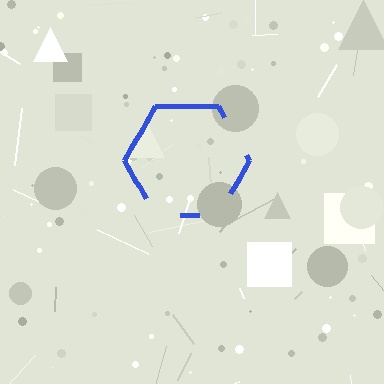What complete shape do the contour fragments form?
The contour fragments form a hexagon.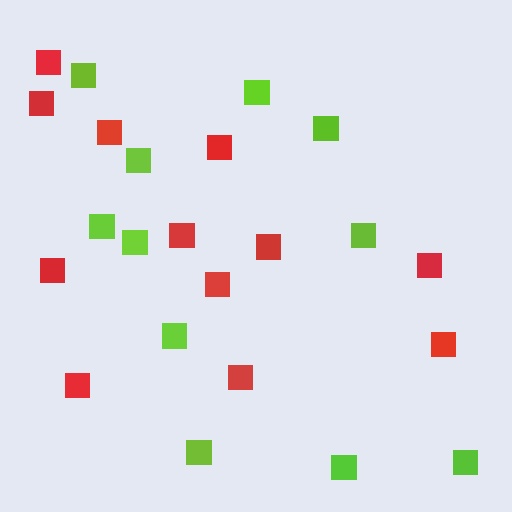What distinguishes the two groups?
There are 2 groups: one group of red squares (12) and one group of lime squares (11).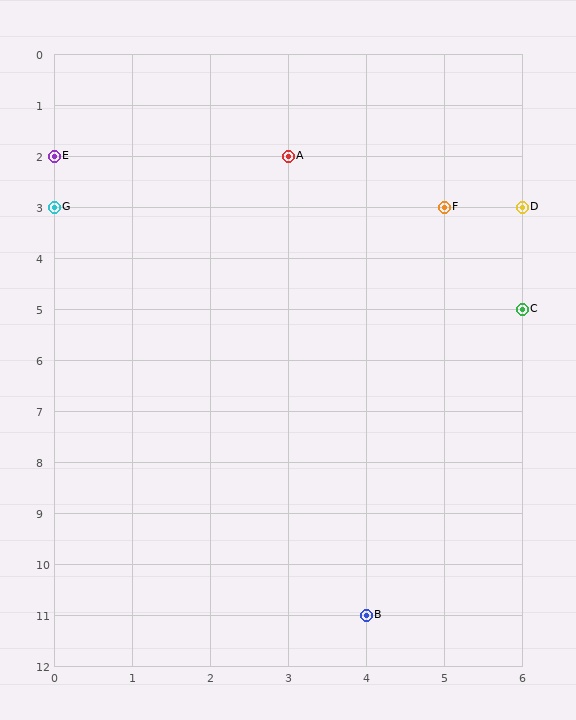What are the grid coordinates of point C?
Point C is at grid coordinates (6, 5).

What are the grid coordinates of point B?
Point B is at grid coordinates (4, 11).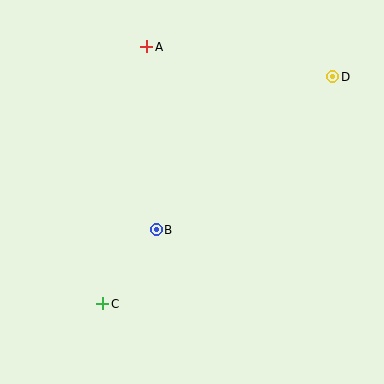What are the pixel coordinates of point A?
Point A is at (147, 47).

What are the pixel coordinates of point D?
Point D is at (333, 77).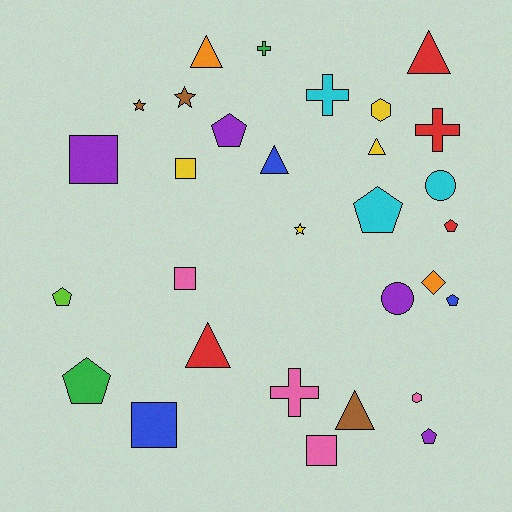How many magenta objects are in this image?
There are no magenta objects.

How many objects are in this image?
There are 30 objects.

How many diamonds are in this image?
There is 1 diamond.